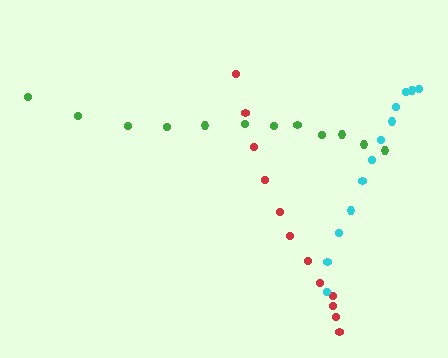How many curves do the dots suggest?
There are 3 distinct paths.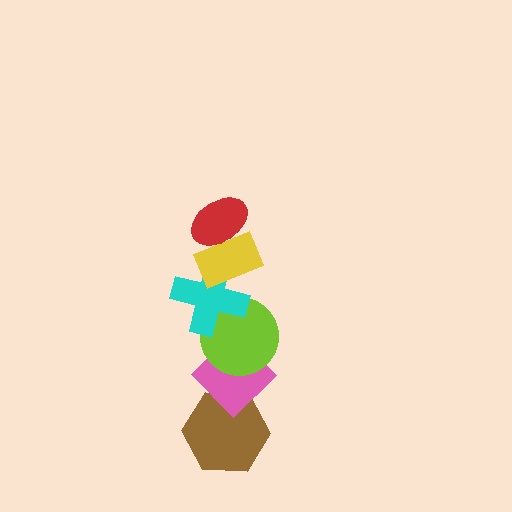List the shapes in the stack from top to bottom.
From top to bottom: the red ellipse, the yellow rectangle, the cyan cross, the lime circle, the pink diamond, the brown hexagon.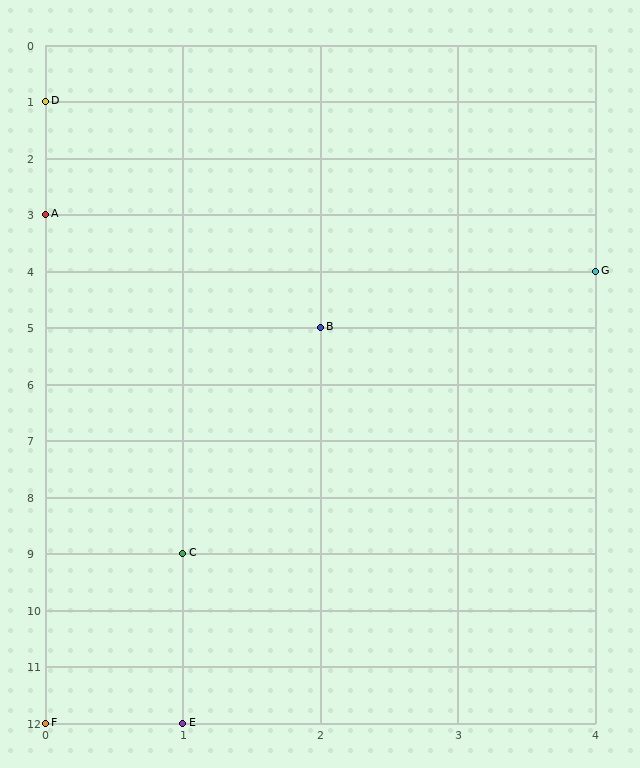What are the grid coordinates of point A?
Point A is at grid coordinates (0, 3).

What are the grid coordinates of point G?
Point G is at grid coordinates (4, 4).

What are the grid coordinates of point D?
Point D is at grid coordinates (0, 1).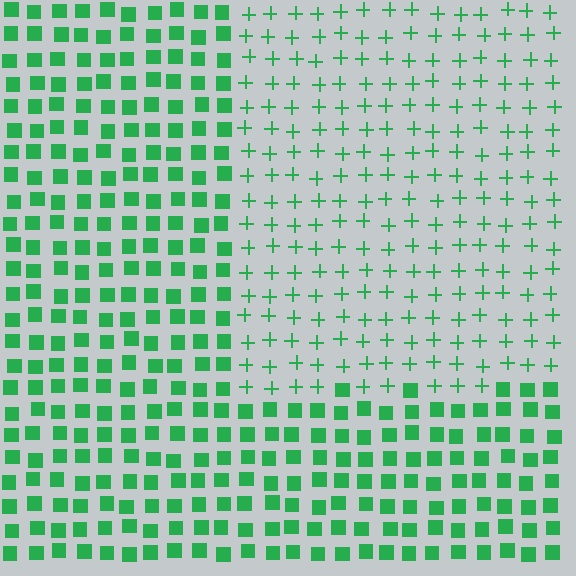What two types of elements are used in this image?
The image uses plus signs inside the rectangle region and squares outside it.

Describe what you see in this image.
The image is filled with small green elements arranged in a uniform grid. A rectangle-shaped region contains plus signs, while the surrounding area contains squares. The boundary is defined purely by the change in element shape.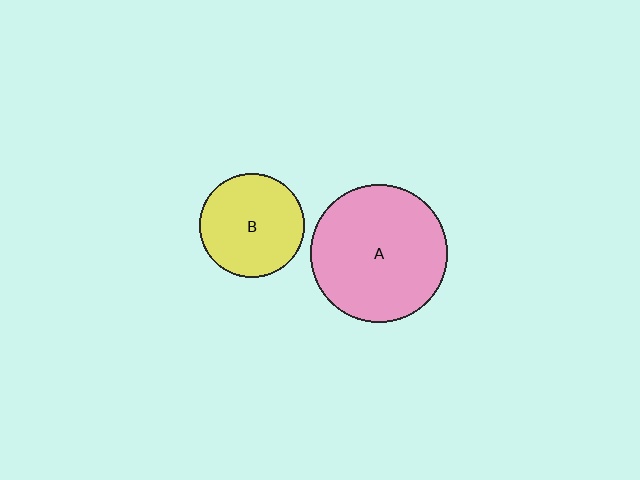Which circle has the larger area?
Circle A (pink).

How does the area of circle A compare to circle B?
Approximately 1.7 times.